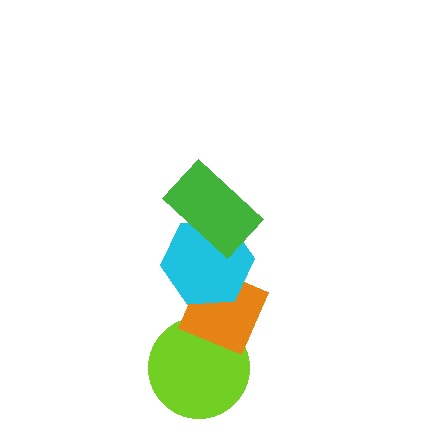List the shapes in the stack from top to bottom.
From top to bottom: the green rectangle, the cyan hexagon, the orange diamond, the lime circle.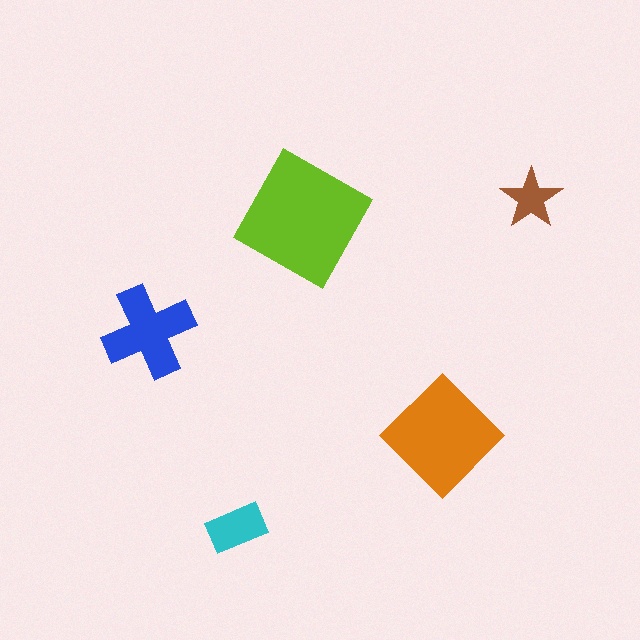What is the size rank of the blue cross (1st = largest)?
3rd.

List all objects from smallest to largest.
The brown star, the cyan rectangle, the blue cross, the orange diamond, the lime square.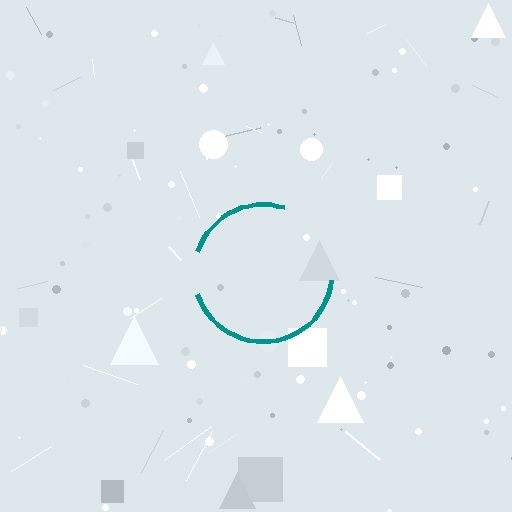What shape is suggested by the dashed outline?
The dashed outline suggests a circle.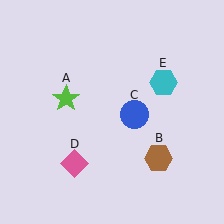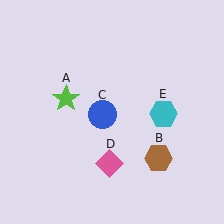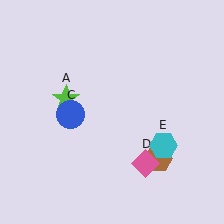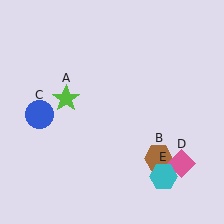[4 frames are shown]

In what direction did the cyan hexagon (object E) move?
The cyan hexagon (object E) moved down.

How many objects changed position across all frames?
3 objects changed position: blue circle (object C), pink diamond (object D), cyan hexagon (object E).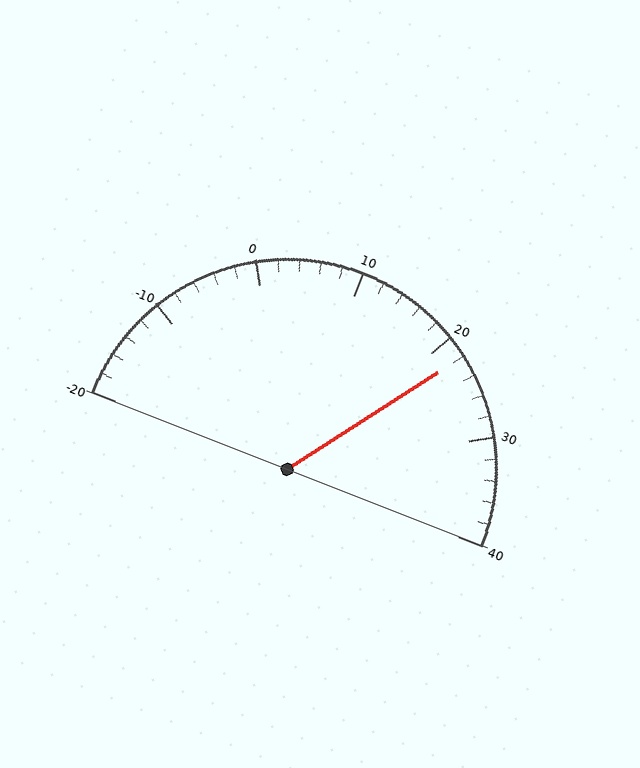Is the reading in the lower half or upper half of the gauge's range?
The reading is in the upper half of the range (-20 to 40).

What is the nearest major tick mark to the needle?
The nearest major tick mark is 20.